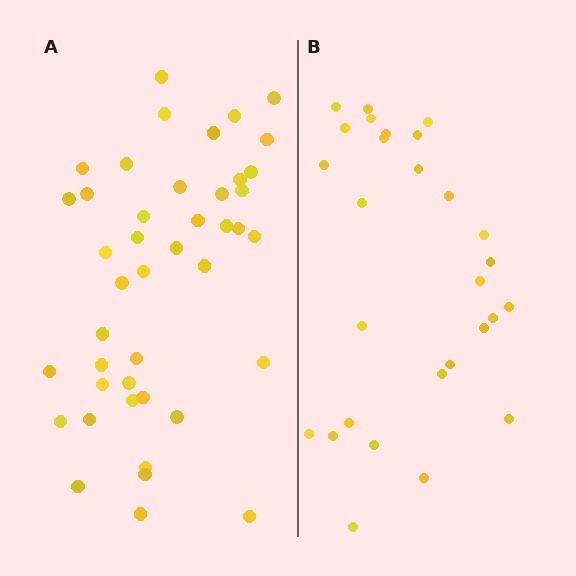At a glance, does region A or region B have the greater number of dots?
Region A (the left region) has more dots.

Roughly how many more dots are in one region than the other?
Region A has approximately 15 more dots than region B.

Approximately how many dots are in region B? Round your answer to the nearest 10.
About 30 dots. (The exact count is 28, which rounds to 30.)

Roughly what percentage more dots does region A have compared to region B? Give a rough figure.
About 55% more.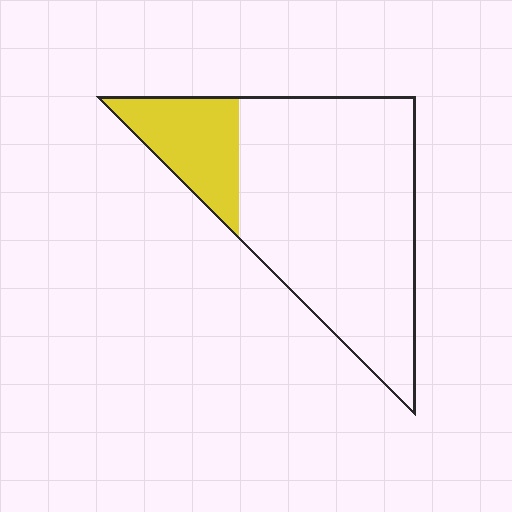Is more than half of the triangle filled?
No.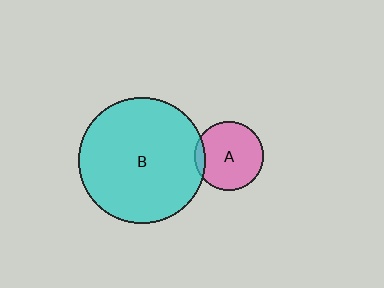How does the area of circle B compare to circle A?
Approximately 3.3 times.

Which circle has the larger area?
Circle B (cyan).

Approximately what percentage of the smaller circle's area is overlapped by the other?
Approximately 10%.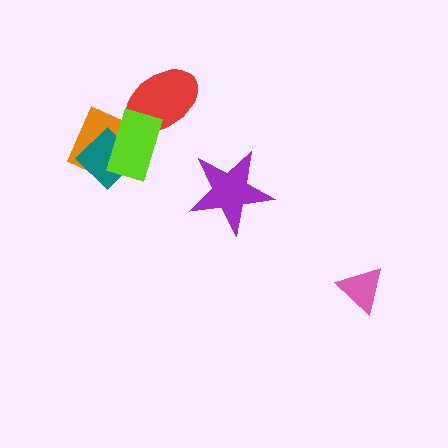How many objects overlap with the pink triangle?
0 objects overlap with the pink triangle.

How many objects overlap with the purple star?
0 objects overlap with the purple star.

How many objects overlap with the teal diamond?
2 objects overlap with the teal diamond.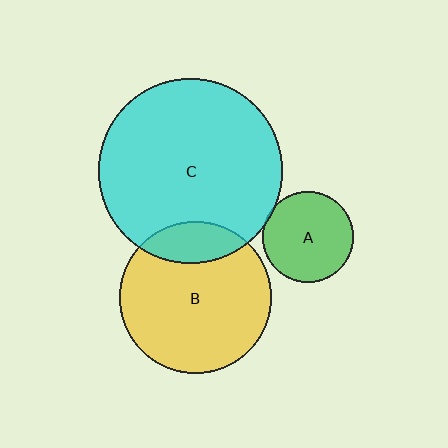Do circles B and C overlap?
Yes.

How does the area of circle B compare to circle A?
Approximately 2.8 times.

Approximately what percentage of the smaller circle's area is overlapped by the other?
Approximately 15%.